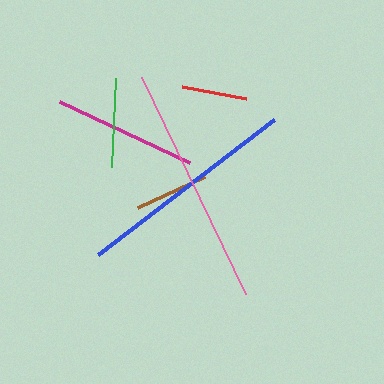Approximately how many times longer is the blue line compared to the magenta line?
The blue line is approximately 1.5 times the length of the magenta line.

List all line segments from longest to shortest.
From longest to shortest: pink, blue, magenta, green, brown, red.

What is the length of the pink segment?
The pink segment is approximately 240 pixels long.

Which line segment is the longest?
The pink line is the longest at approximately 240 pixels.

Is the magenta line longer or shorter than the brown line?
The magenta line is longer than the brown line.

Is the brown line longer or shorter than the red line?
The brown line is longer than the red line.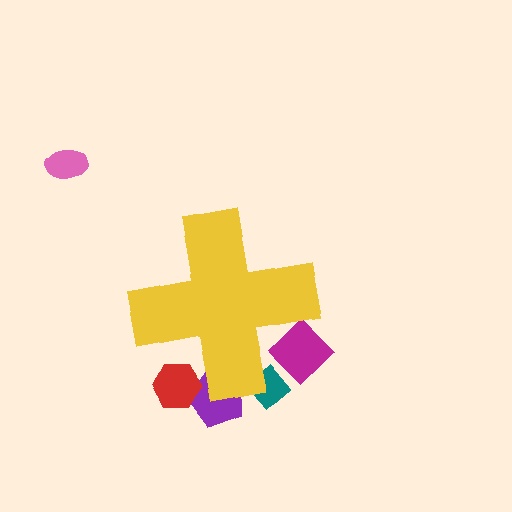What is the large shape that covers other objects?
A yellow cross.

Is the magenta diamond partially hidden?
Yes, the magenta diamond is partially hidden behind the yellow cross.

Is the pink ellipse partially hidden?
No, the pink ellipse is fully visible.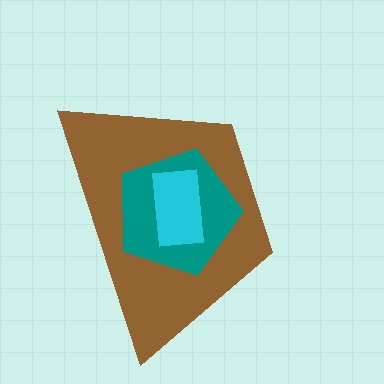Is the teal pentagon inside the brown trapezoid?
Yes.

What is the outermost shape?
The brown trapezoid.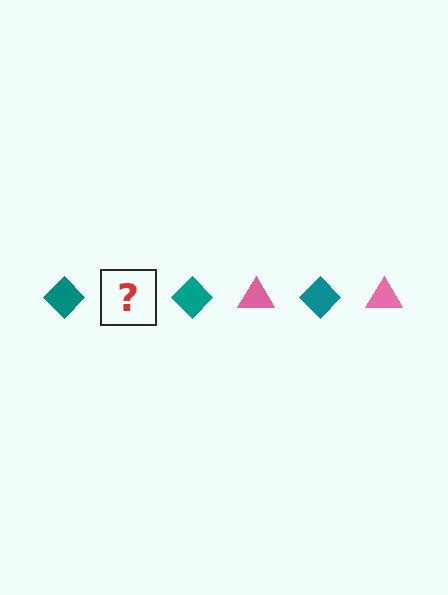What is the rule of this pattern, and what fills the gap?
The rule is that the pattern alternates between teal diamond and pink triangle. The gap should be filled with a pink triangle.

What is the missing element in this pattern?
The missing element is a pink triangle.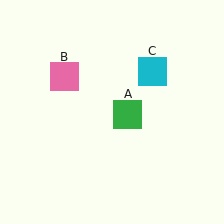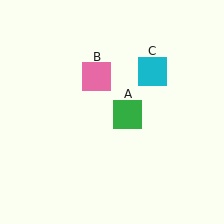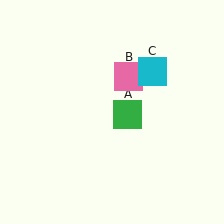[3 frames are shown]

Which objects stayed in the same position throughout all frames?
Green square (object A) and cyan square (object C) remained stationary.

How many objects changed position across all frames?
1 object changed position: pink square (object B).